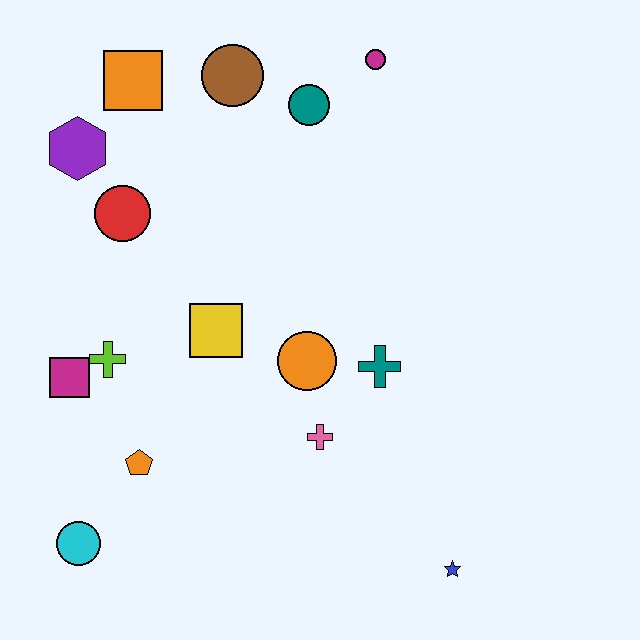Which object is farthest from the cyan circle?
The magenta circle is farthest from the cyan circle.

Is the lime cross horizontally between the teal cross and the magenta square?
Yes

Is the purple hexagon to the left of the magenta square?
No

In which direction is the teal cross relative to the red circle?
The teal cross is to the right of the red circle.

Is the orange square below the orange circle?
No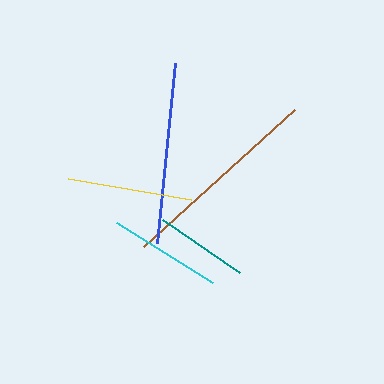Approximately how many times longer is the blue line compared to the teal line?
The blue line is approximately 1.9 times the length of the teal line.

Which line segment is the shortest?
The teal line is the shortest at approximately 94 pixels.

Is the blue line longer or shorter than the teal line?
The blue line is longer than the teal line.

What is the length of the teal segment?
The teal segment is approximately 94 pixels long.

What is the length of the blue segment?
The blue segment is approximately 181 pixels long.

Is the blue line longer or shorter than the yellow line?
The blue line is longer than the yellow line.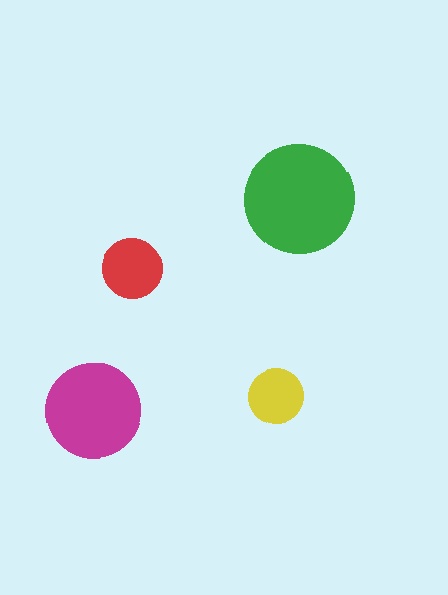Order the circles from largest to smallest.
the green one, the magenta one, the red one, the yellow one.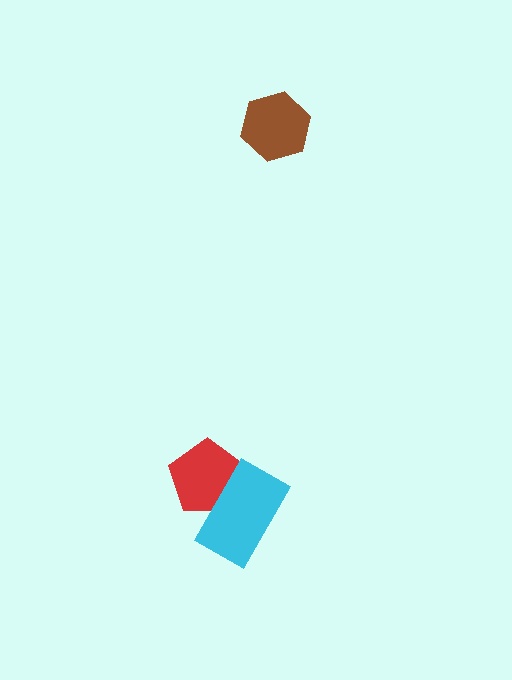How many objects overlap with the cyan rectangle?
1 object overlaps with the cyan rectangle.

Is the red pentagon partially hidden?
Yes, it is partially covered by another shape.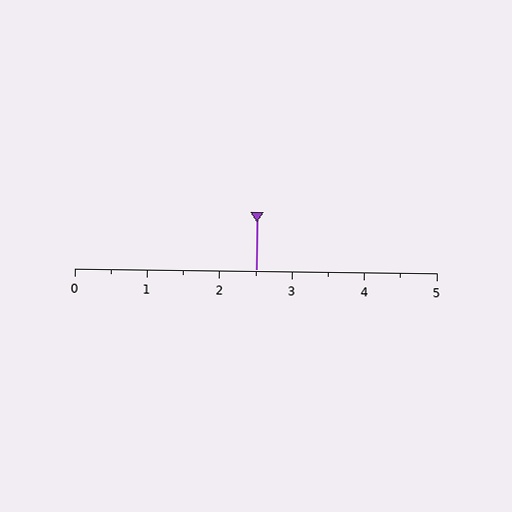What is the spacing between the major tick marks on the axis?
The major ticks are spaced 1 apart.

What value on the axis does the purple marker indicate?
The marker indicates approximately 2.5.